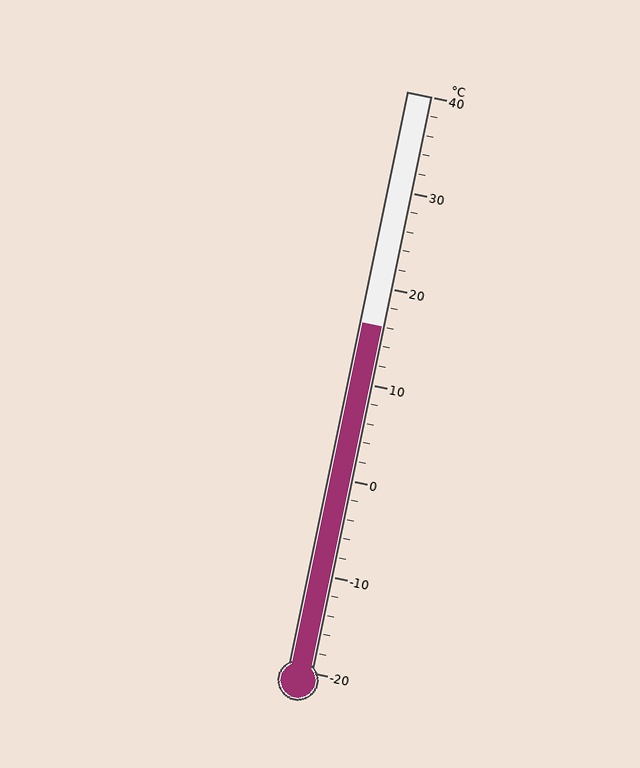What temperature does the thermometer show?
The thermometer shows approximately 16°C.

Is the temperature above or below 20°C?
The temperature is below 20°C.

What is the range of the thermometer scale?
The thermometer scale ranges from -20°C to 40°C.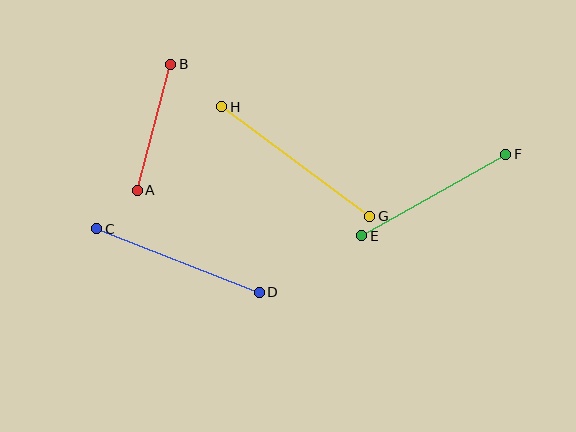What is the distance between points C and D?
The distance is approximately 175 pixels.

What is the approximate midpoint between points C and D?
The midpoint is at approximately (178, 260) pixels.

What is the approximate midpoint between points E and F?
The midpoint is at approximately (434, 195) pixels.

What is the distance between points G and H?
The distance is approximately 184 pixels.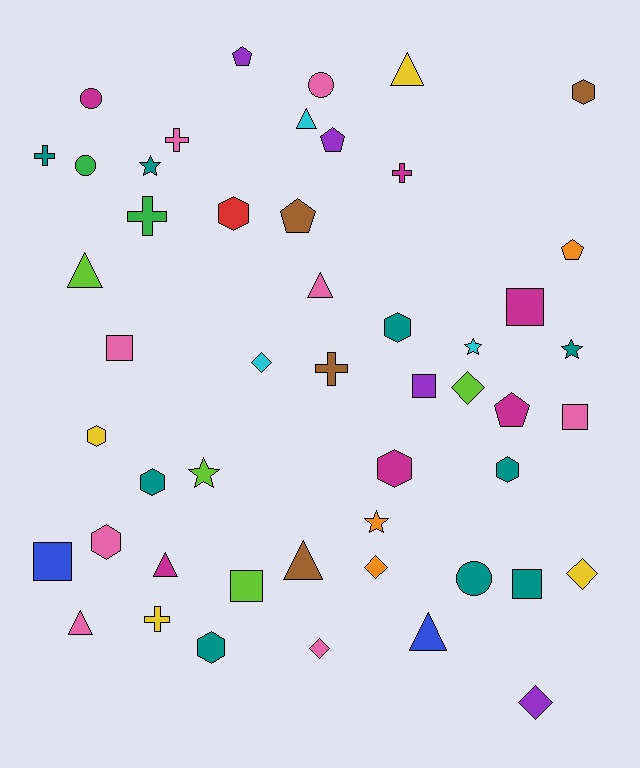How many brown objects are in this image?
There are 4 brown objects.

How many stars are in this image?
There are 5 stars.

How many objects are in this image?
There are 50 objects.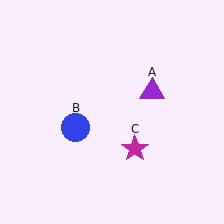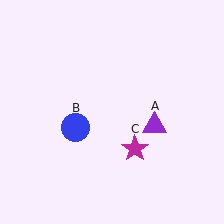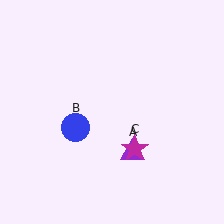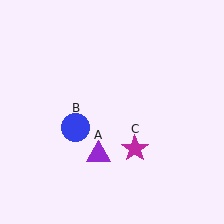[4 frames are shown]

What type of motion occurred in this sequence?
The purple triangle (object A) rotated clockwise around the center of the scene.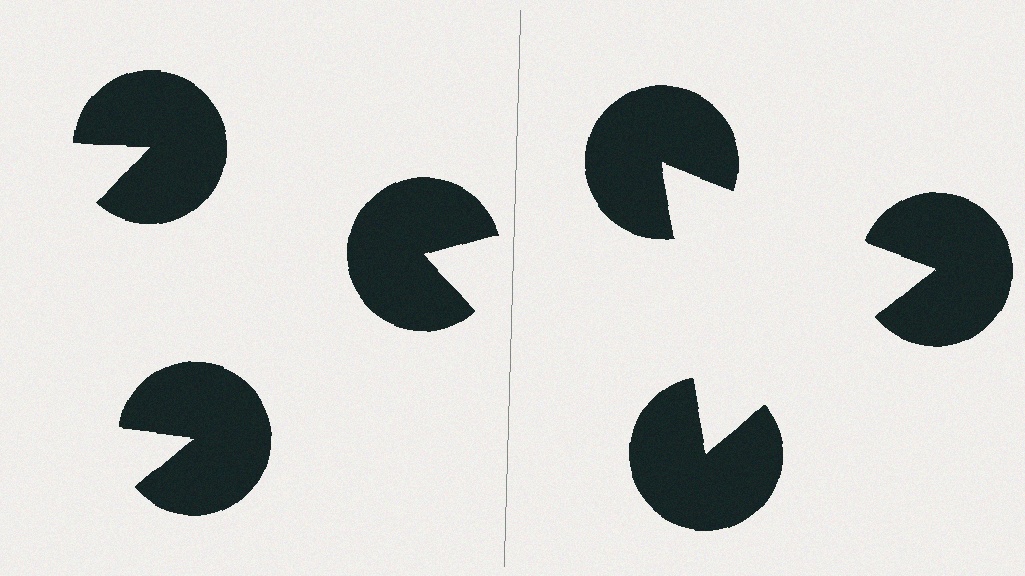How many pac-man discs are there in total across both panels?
6 — 3 on each side.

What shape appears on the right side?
An illusory triangle.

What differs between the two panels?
The pac-man discs are positioned identically on both sides; only the wedge orientations differ. On the right they align to a triangle; on the left they are misaligned.